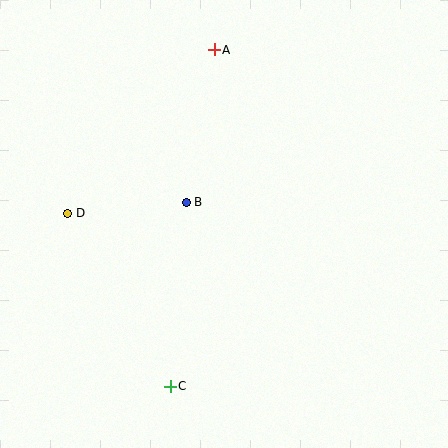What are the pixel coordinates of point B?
Point B is at (186, 202).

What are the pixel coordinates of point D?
Point D is at (68, 213).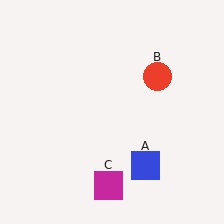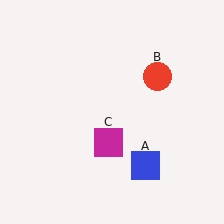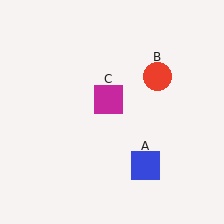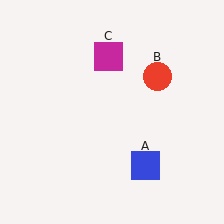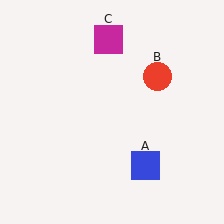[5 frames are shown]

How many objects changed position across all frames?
1 object changed position: magenta square (object C).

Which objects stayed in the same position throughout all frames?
Blue square (object A) and red circle (object B) remained stationary.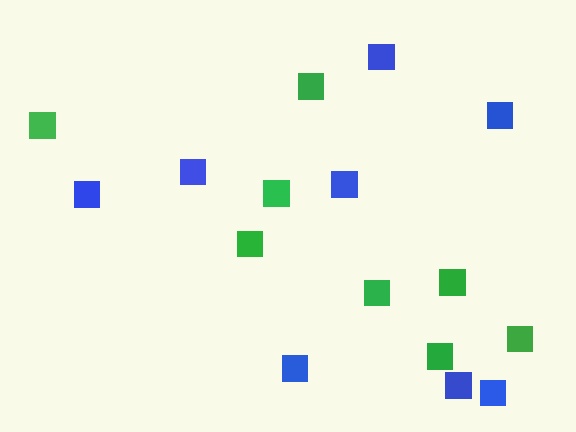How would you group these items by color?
There are 2 groups: one group of blue squares (8) and one group of green squares (8).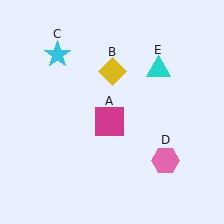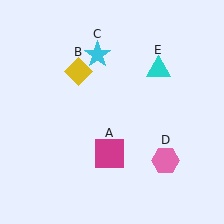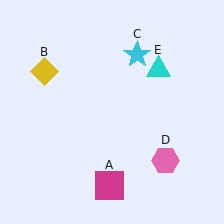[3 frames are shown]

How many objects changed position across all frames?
3 objects changed position: magenta square (object A), yellow diamond (object B), cyan star (object C).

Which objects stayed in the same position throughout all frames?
Pink hexagon (object D) and cyan triangle (object E) remained stationary.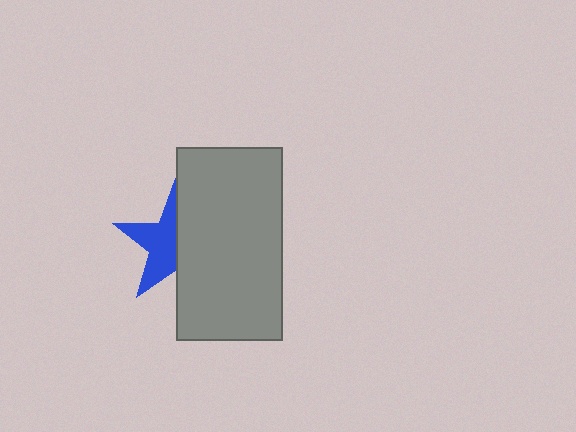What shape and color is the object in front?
The object in front is a gray rectangle.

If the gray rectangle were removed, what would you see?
You would see the complete blue star.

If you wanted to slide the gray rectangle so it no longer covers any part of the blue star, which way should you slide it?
Slide it right — that is the most direct way to separate the two shapes.